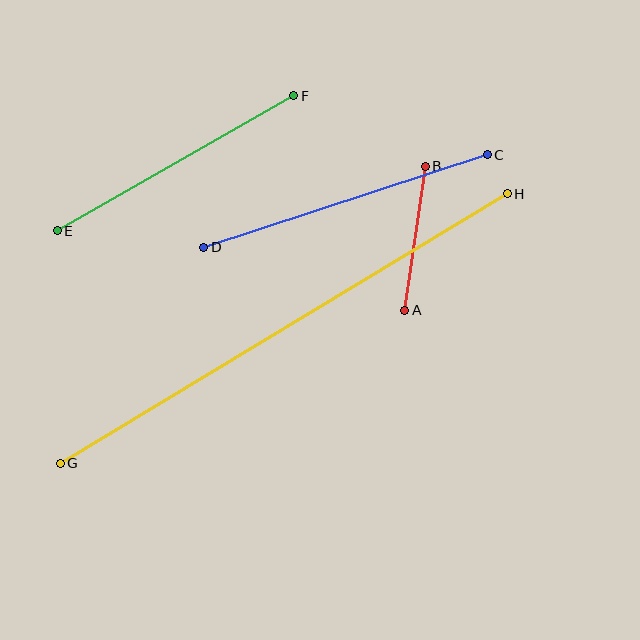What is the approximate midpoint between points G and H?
The midpoint is at approximately (284, 328) pixels.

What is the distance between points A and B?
The distance is approximately 145 pixels.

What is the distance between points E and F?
The distance is approximately 273 pixels.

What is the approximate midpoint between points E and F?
The midpoint is at approximately (176, 163) pixels.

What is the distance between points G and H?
The distance is approximately 522 pixels.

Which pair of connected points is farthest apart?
Points G and H are farthest apart.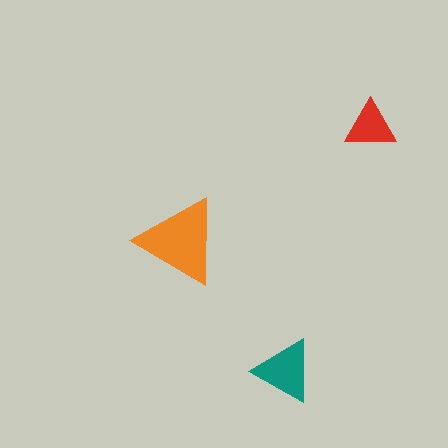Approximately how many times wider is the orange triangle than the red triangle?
About 1.5 times wider.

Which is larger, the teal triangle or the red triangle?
The teal one.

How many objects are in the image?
There are 3 objects in the image.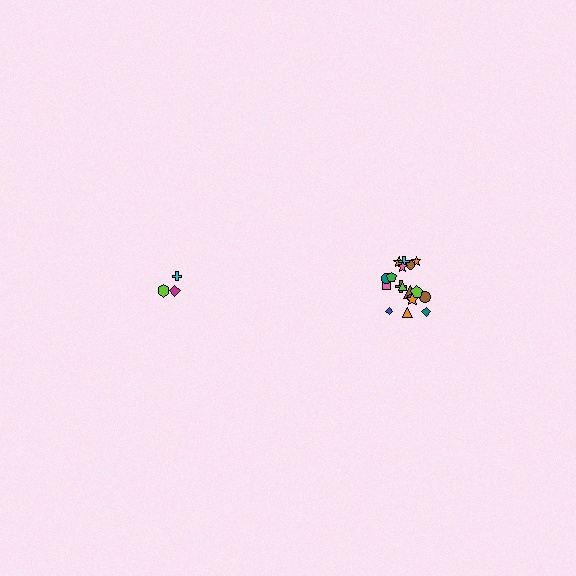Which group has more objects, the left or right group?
The right group.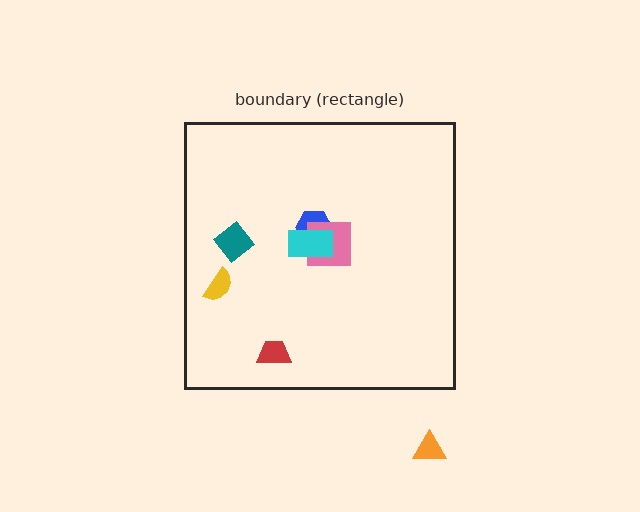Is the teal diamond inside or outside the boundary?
Inside.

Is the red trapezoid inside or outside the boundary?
Inside.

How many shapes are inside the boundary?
6 inside, 1 outside.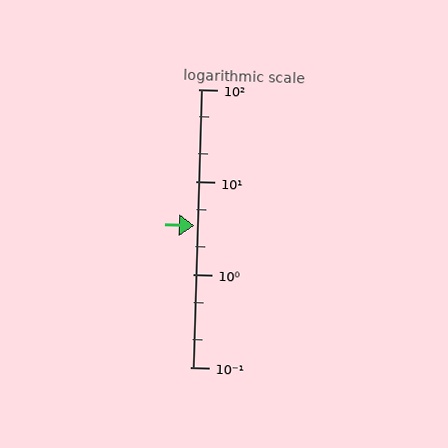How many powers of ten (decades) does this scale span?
The scale spans 3 decades, from 0.1 to 100.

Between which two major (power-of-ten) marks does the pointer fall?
The pointer is between 1 and 10.